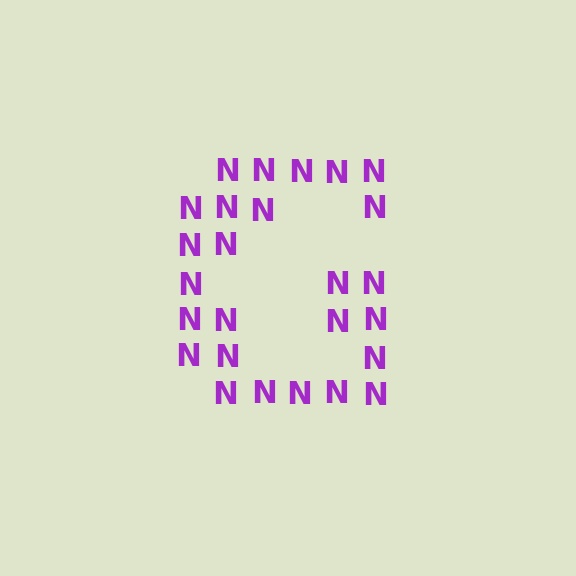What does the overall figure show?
The overall figure shows the letter G.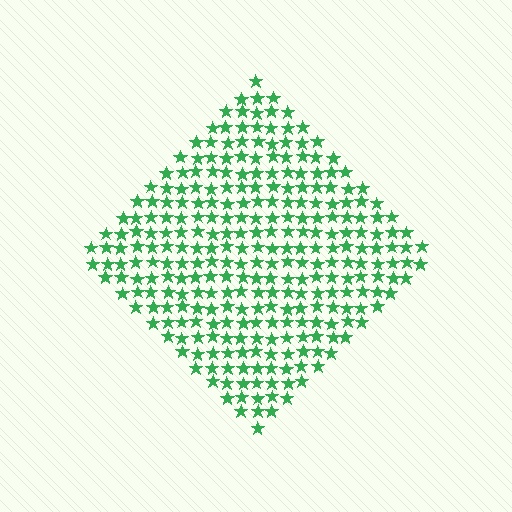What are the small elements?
The small elements are stars.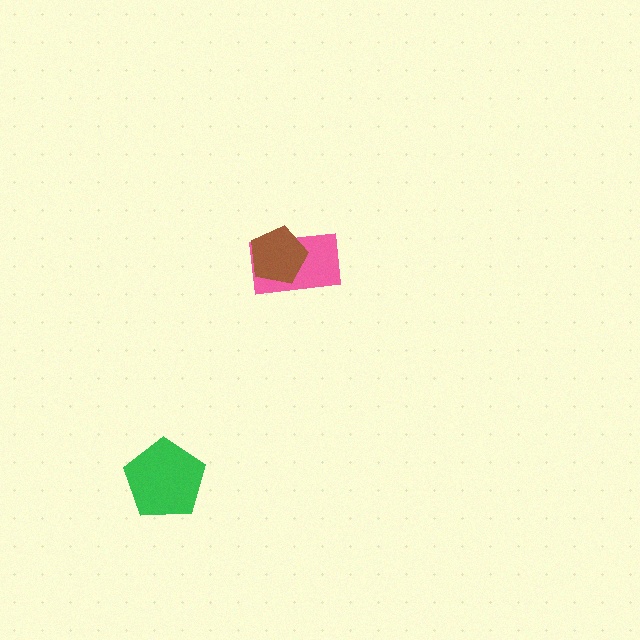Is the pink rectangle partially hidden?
Yes, it is partially covered by another shape.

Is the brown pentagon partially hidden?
No, no other shape covers it.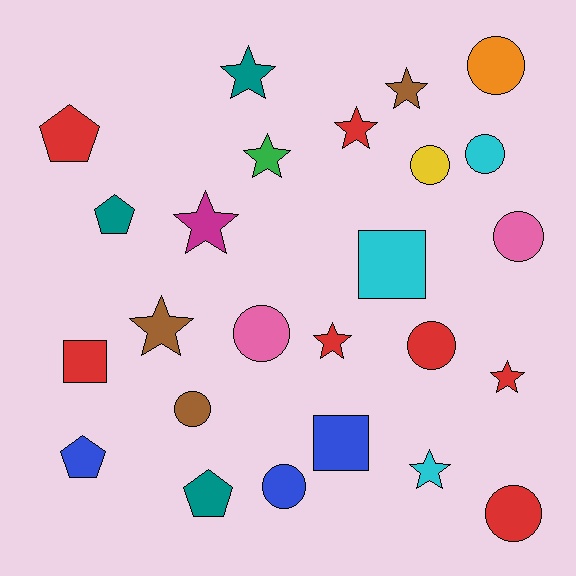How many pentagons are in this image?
There are 4 pentagons.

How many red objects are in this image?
There are 7 red objects.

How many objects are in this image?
There are 25 objects.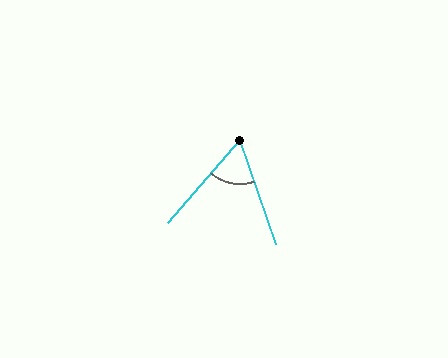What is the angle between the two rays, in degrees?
Approximately 60 degrees.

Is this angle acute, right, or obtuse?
It is acute.